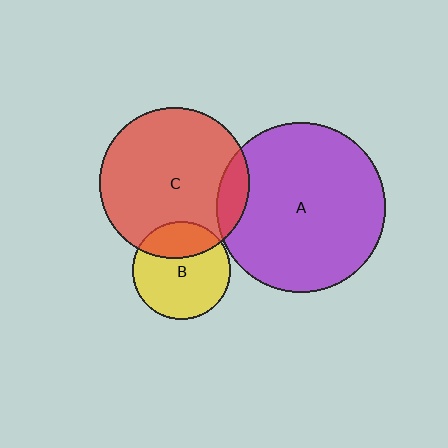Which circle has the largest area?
Circle A (purple).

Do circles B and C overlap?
Yes.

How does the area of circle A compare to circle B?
Approximately 3.0 times.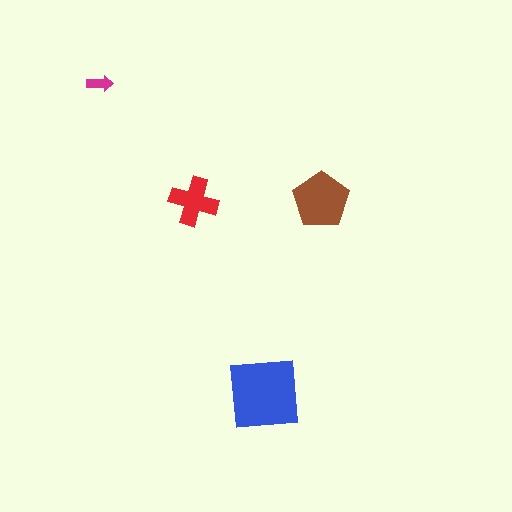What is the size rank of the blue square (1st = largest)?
1st.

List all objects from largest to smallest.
The blue square, the brown pentagon, the red cross, the magenta arrow.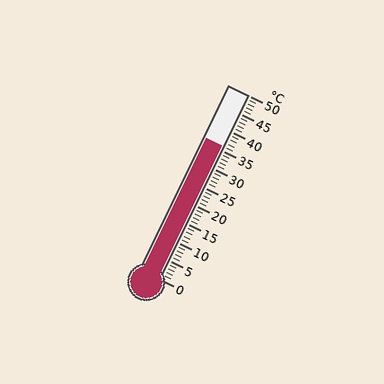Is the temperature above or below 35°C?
The temperature is above 35°C.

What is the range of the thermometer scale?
The thermometer scale ranges from 0°C to 50°C.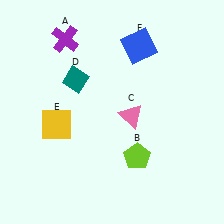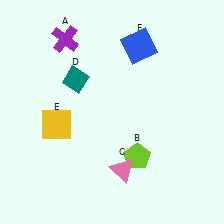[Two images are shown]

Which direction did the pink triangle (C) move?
The pink triangle (C) moved down.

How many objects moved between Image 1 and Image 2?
1 object moved between the two images.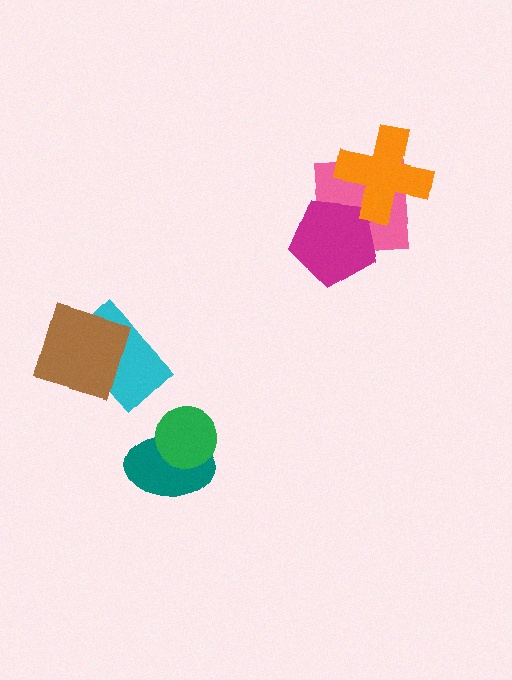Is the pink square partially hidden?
Yes, it is partially covered by another shape.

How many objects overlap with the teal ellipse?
1 object overlaps with the teal ellipse.